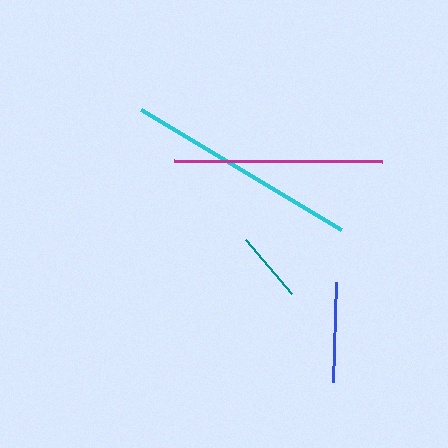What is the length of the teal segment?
The teal segment is approximately 71 pixels long.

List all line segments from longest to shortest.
From longest to shortest: cyan, magenta, blue, teal.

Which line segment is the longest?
The cyan line is the longest at approximately 233 pixels.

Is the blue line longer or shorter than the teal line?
The blue line is longer than the teal line.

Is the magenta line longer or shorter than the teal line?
The magenta line is longer than the teal line.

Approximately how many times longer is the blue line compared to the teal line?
The blue line is approximately 1.4 times the length of the teal line.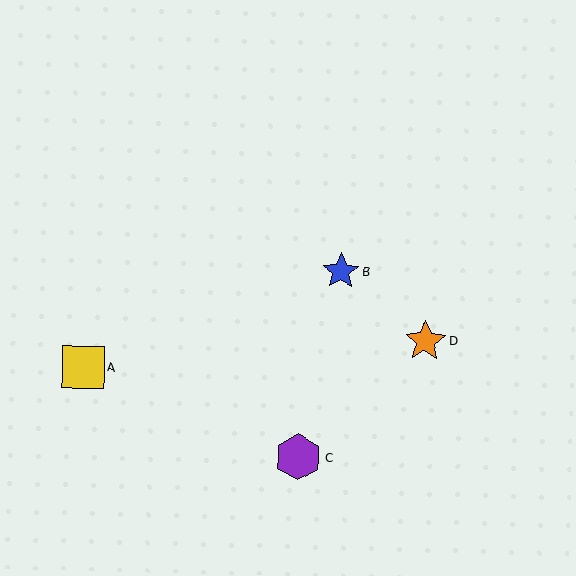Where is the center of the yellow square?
The center of the yellow square is at (83, 367).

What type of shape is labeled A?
Shape A is a yellow square.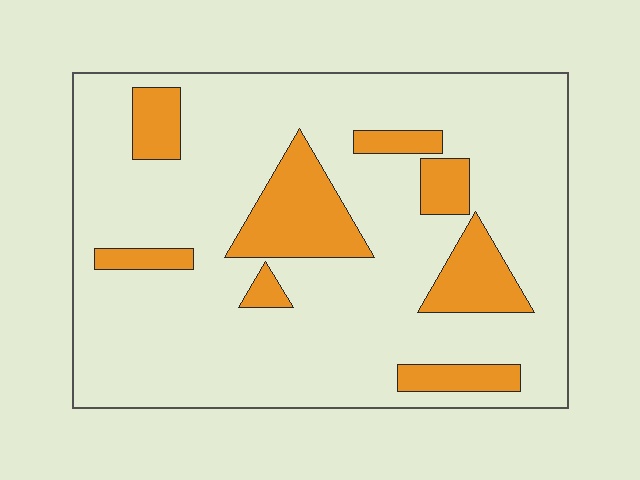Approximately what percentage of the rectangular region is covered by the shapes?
Approximately 20%.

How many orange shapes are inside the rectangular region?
8.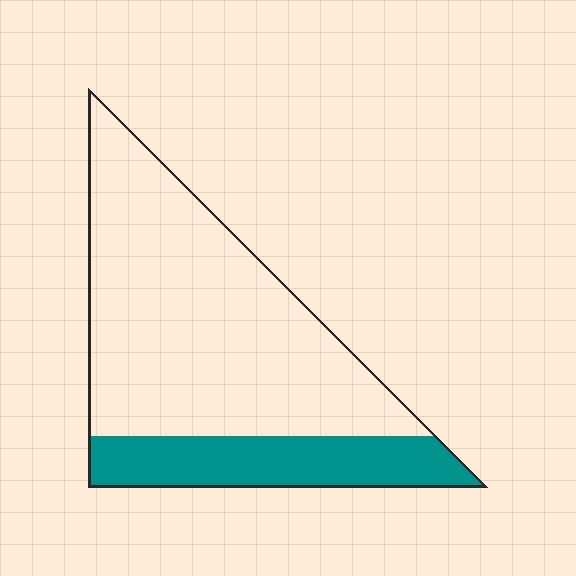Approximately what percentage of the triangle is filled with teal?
Approximately 25%.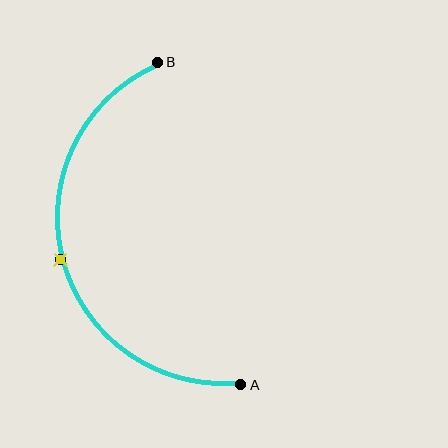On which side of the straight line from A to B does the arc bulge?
The arc bulges to the left of the straight line connecting A and B.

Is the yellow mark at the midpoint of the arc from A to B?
Yes. The yellow mark lies on the arc at equal arc-length from both A and B — it is the arc midpoint.